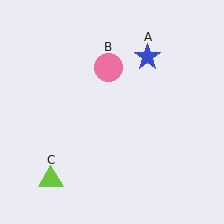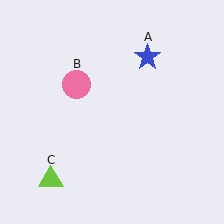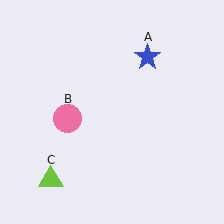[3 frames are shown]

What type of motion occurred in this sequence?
The pink circle (object B) rotated counterclockwise around the center of the scene.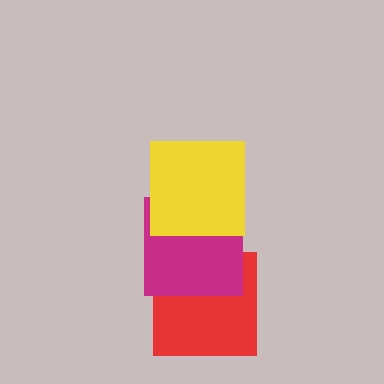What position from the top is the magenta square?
The magenta square is 2nd from the top.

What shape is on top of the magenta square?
The yellow square is on top of the magenta square.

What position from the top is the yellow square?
The yellow square is 1st from the top.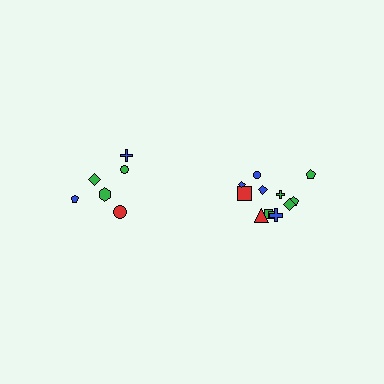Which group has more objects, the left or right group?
The right group.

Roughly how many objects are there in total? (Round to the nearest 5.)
Roughly 20 objects in total.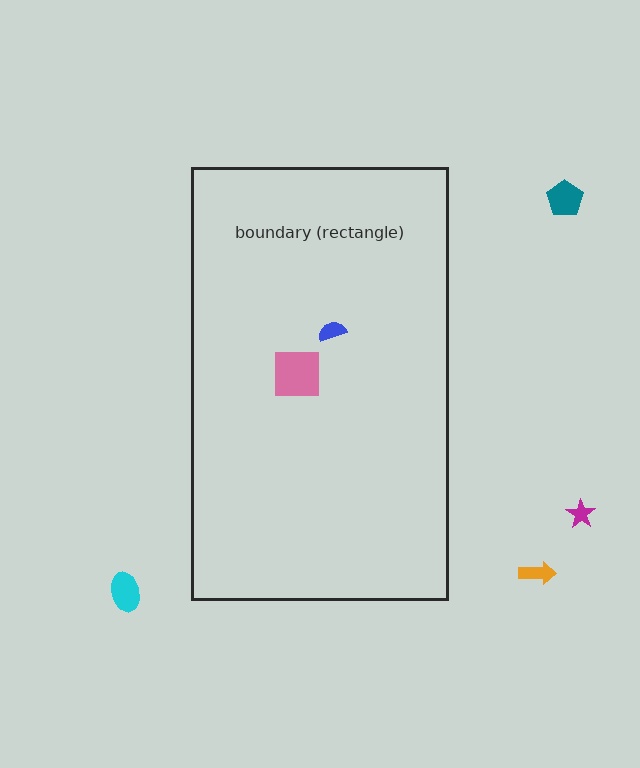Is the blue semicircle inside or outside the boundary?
Inside.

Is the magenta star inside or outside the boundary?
Outside.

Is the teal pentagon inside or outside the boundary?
Outside.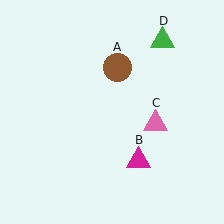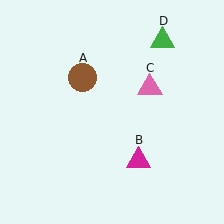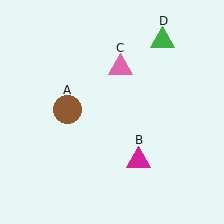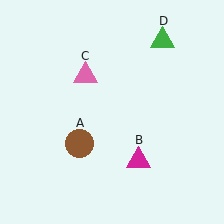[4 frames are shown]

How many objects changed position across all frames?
2 objects changed position: brown circle (object A), pink triangle (object C).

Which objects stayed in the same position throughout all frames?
Magenta triangle (object B) and green triangle (object D) remained stationary.